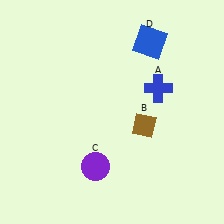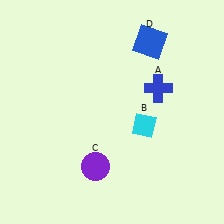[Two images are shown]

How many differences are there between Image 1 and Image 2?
There is 1 difference between the two images.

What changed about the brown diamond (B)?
In Image 1, B is brown. In Image 2, it changed to cyan.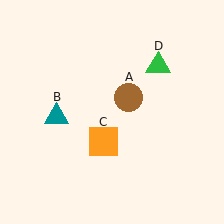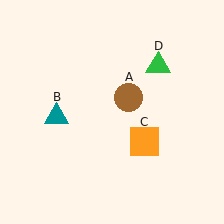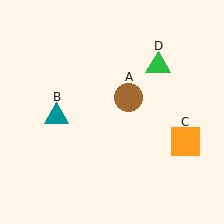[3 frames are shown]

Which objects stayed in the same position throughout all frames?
Brown circle (object A) and teal triangle (object B) and green triangle (object D) remained stationary.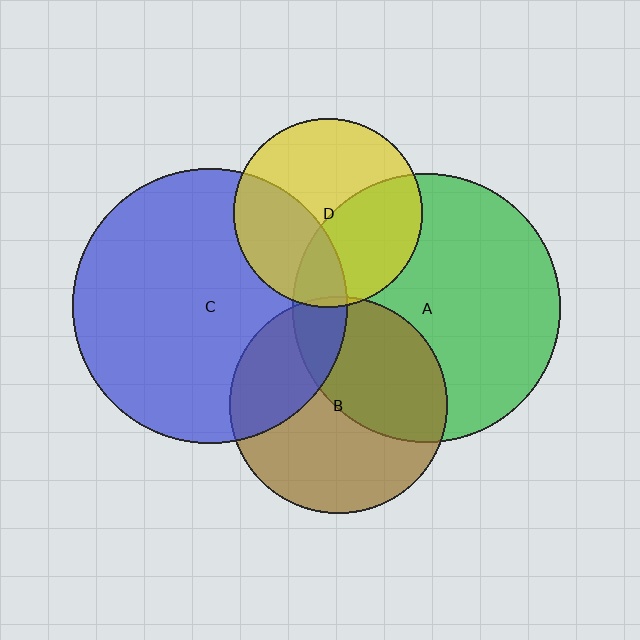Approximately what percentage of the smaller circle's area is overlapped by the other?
Approximately 10%.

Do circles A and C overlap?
Yes.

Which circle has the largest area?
Circle C (blue).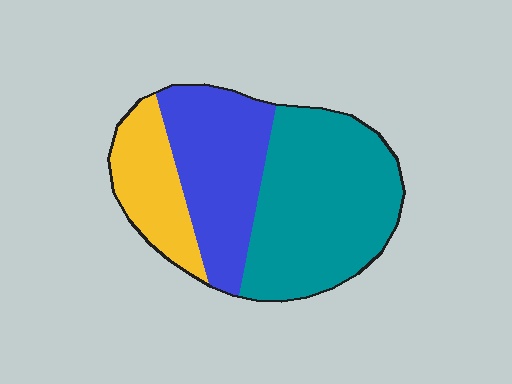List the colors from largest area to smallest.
From largest to smallest: teal, blue, yellow.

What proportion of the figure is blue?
Blue takes up about one third (1/3) of the figure.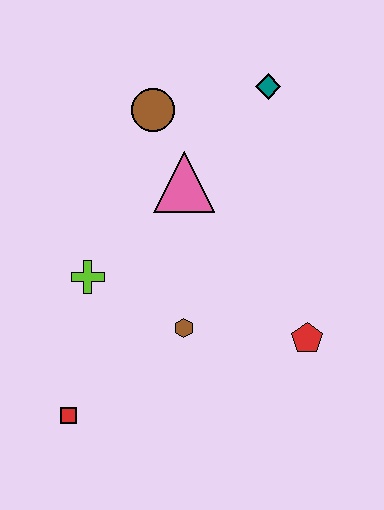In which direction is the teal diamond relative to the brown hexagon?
The teal diamond is above the brown hexagon.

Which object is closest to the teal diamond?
The brown circle is closest to the teal diamond.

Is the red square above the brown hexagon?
No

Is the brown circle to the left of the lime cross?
No